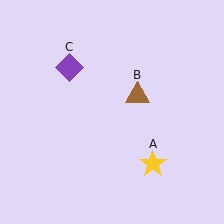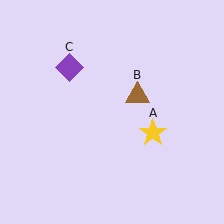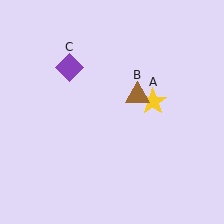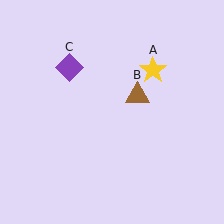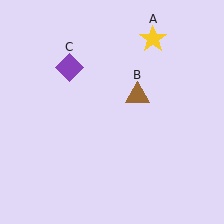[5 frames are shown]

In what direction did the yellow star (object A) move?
The yellow star (object A) moved up.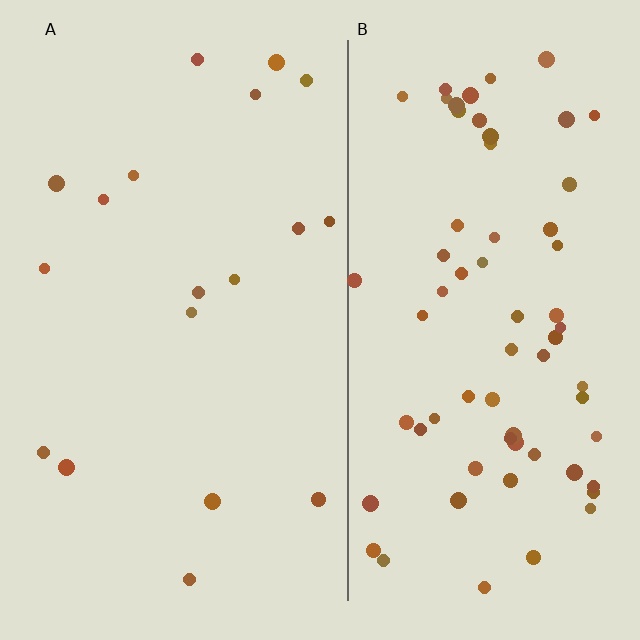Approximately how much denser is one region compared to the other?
Approximately 3.7× — region B over region A.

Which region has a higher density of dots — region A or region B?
B (the right).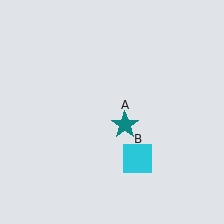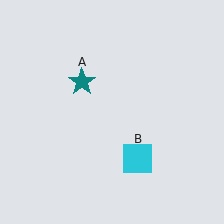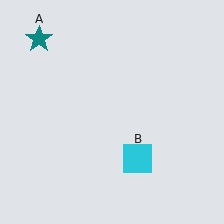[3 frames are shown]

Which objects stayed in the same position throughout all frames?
Cyan square (object B) remained stationary.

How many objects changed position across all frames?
1 object changed position: teal star (object A).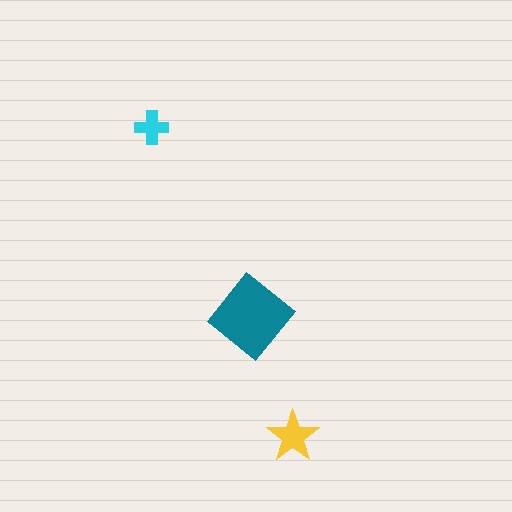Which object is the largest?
The teal diamond.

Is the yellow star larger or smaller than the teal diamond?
Smaller.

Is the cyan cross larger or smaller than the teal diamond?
Smaller.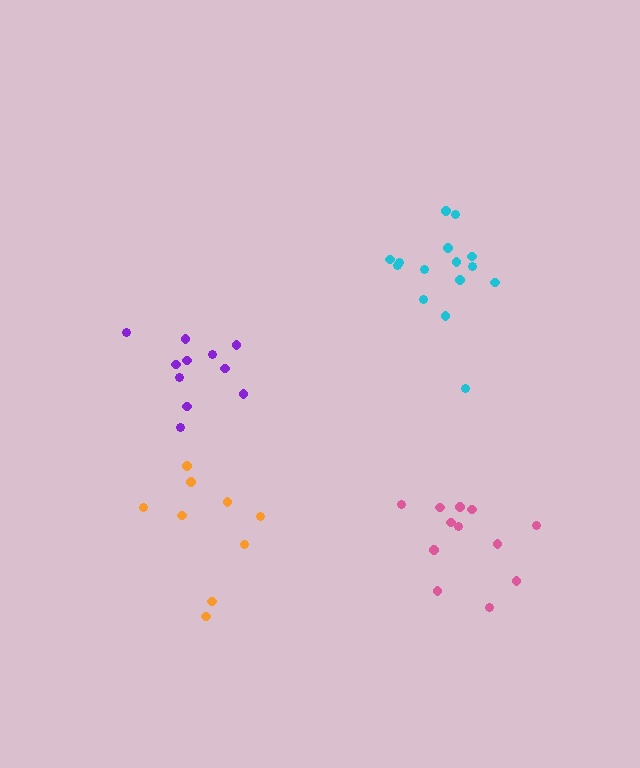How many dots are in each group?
Group 1: 12 dots, Group 2: 11 dots, Group 3: 9 dots, Group 4: 15 dots (47 total).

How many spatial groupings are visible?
There are 4 spatial groupings.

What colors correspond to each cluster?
The clusters are colored: pink, purple, orange, cyan.